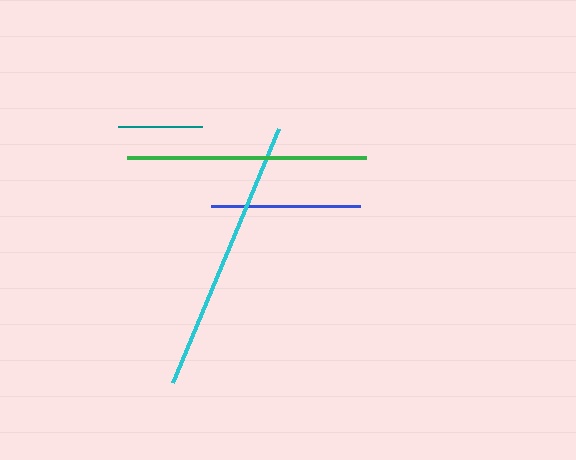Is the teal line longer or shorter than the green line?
The green line is longer than the teal line.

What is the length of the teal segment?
The teal segment is approximately 84 pixels long.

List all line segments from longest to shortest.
From longest to shortest: cyan, green, blue, teal.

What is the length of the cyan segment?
The cyan segment is approximately 275 pixels long.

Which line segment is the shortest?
The teal line is the shortest at approximately 84 pixels.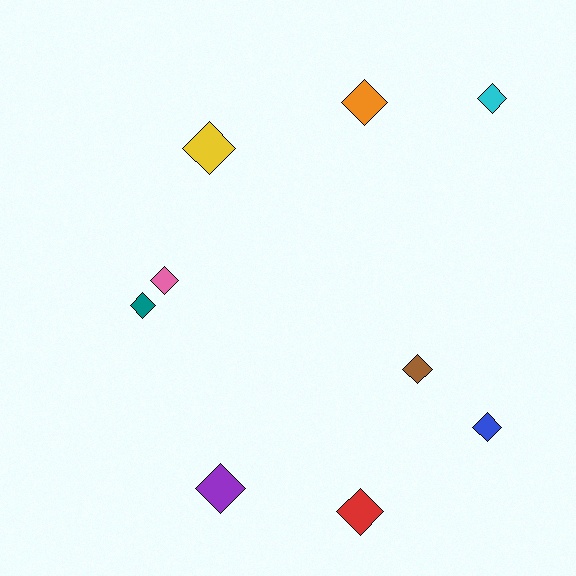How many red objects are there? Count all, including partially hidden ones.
There is 1 red object.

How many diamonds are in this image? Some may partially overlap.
There are 9 diamonds.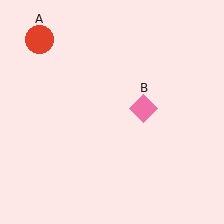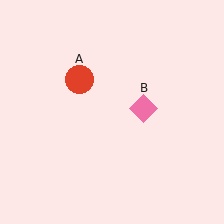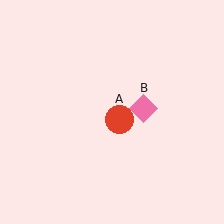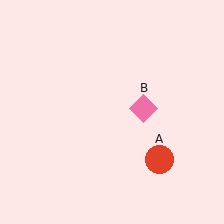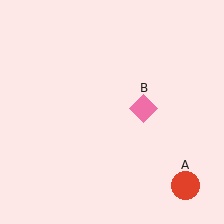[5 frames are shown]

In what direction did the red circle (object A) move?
The red circle (object A) moved down and to the right.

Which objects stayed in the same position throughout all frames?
Pink diamond (object B) remained stationary.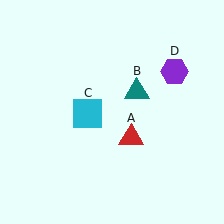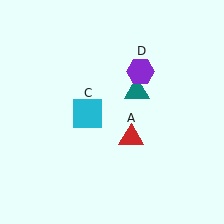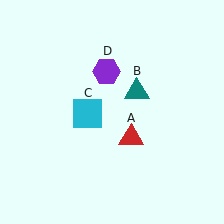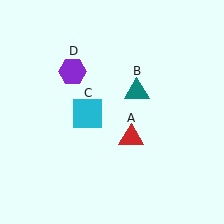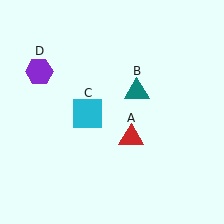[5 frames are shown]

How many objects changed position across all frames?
1 object changed position: purple hexagon (object D).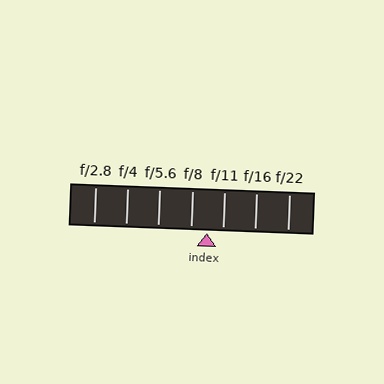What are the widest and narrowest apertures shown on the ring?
The widest aperture shown is f/2.8 and the narrowest is f/22.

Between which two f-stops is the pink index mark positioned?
The index mark is between f/8 and f/11.